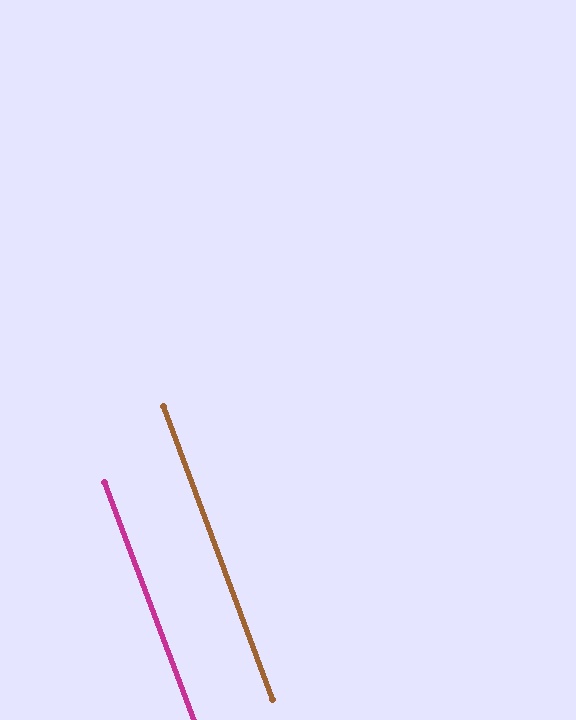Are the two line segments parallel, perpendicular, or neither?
Parallel — their directions differ by only 0.3°.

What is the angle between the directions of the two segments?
Approximately 0 degrees.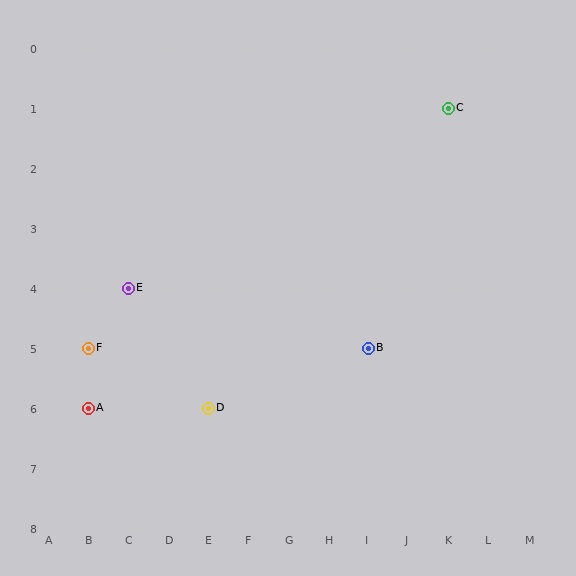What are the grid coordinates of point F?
Point F is at grid coordinates (B, 5).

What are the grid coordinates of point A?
Point A is at grid coordinates (B, 6).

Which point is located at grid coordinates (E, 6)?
Point D is at (E, 6).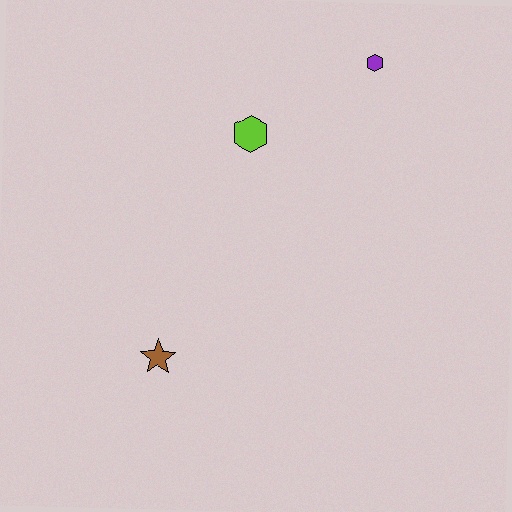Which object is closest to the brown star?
The lime hexagon is closest to the brown star.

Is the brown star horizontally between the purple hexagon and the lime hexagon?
No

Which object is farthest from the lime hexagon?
The brown star is farthest from the lime hexagon.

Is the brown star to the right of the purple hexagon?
No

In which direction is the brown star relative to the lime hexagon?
The brown star is below the lime hexagon.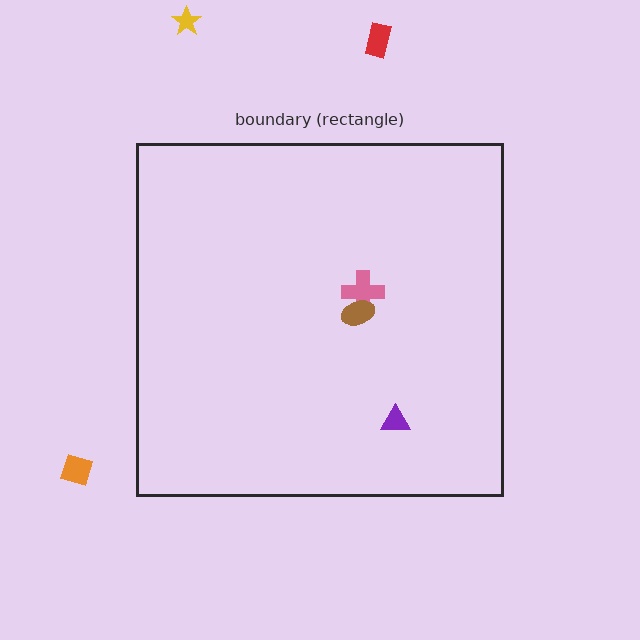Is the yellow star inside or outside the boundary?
Outside.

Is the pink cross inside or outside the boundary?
Inside.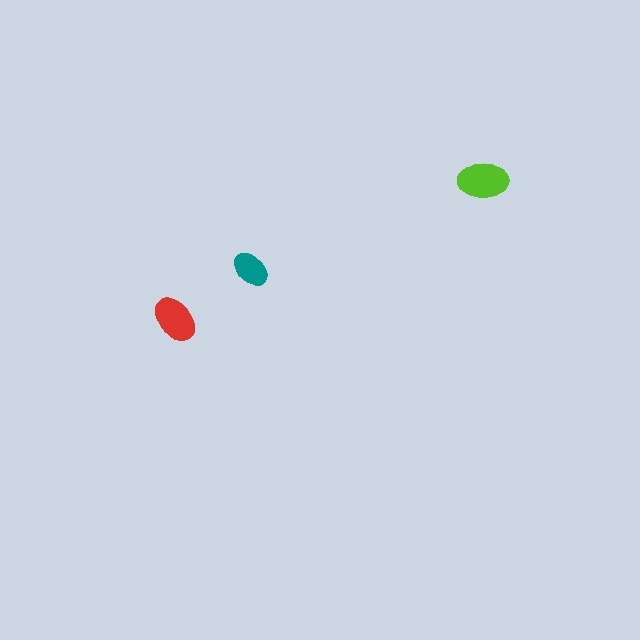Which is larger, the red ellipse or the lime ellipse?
The lime one.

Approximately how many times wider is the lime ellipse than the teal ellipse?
About 1.5 times wider.